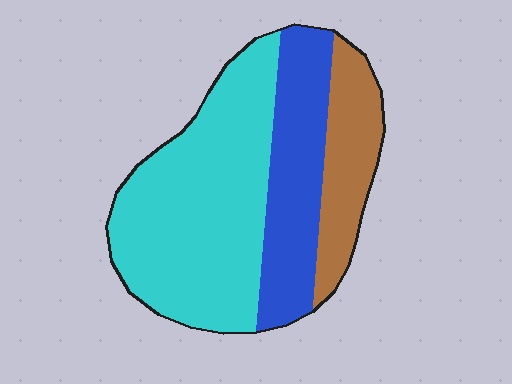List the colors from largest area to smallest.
From largest to smallest: cyan, blue, brown.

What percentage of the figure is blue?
Blue covers about 25% of the figure.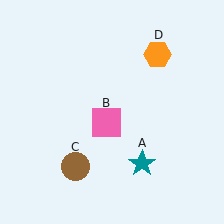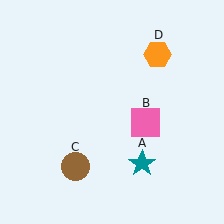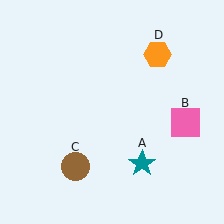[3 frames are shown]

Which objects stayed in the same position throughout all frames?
Teal star (object A) and brown circle (object C) and orange hexagon (object D) remained stationary.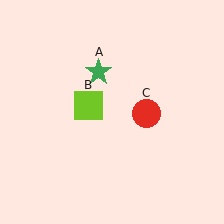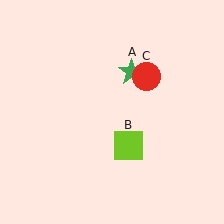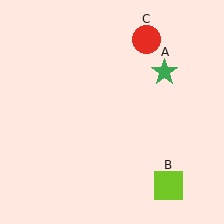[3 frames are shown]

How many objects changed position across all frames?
3 objects changed position: green star (object A), lime square (object B), red circle (object C).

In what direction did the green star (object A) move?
The green star (object A) moved right.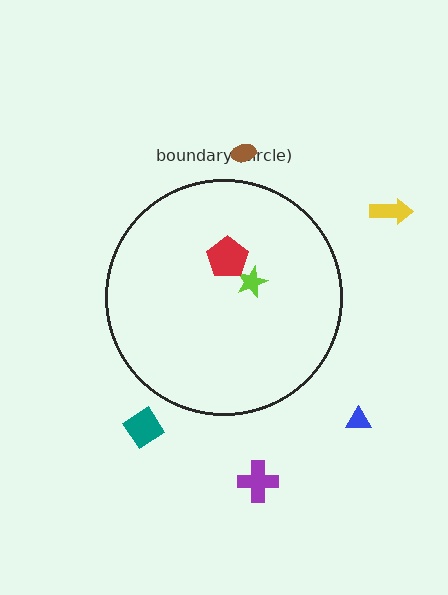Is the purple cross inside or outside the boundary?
Outside.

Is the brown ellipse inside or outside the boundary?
Outside.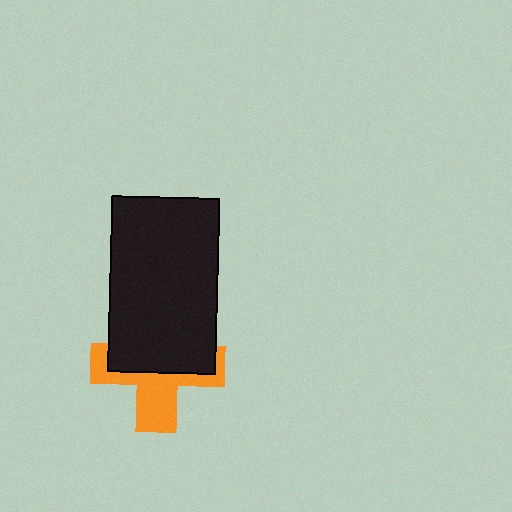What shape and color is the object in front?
The object in front is a black rectangle.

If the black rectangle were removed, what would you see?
You would see the complete orange cross.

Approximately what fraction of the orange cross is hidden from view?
Roughly 54% of the orange cross is hidden behind the black rectangle.